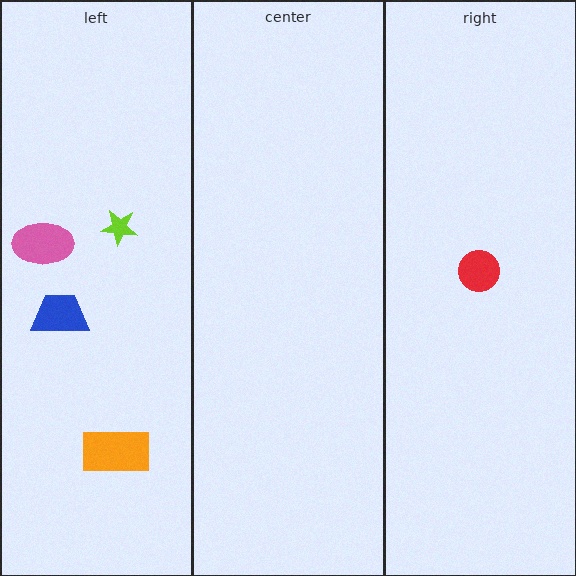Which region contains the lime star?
The left region.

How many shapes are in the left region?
4.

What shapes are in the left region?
The blue trapezoid, the pink ellipse, the orange rectangle, the lime star.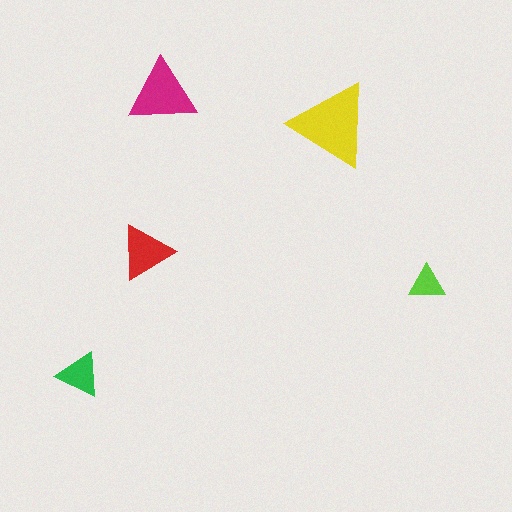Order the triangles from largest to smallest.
the yellow one, the magenta one, the red one, the green one, the lime one.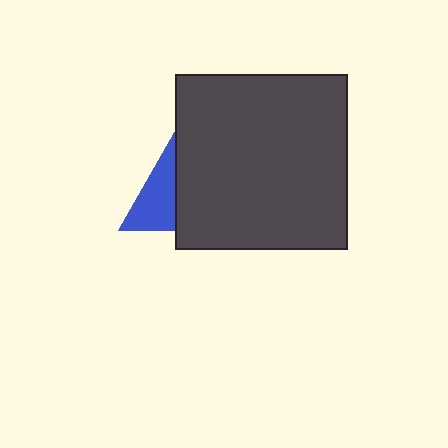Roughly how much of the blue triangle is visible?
A small part of it is visible (roughly 45%).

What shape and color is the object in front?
The object in front is a dark gray rectangle.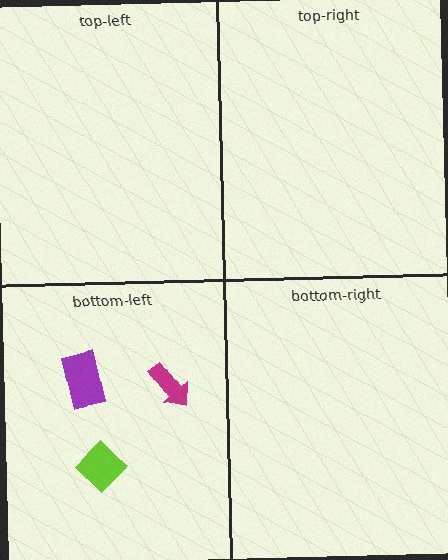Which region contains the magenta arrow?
The bottom-left region.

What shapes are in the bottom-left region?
The purple rectangle, the lime diamond, the magenta arrow.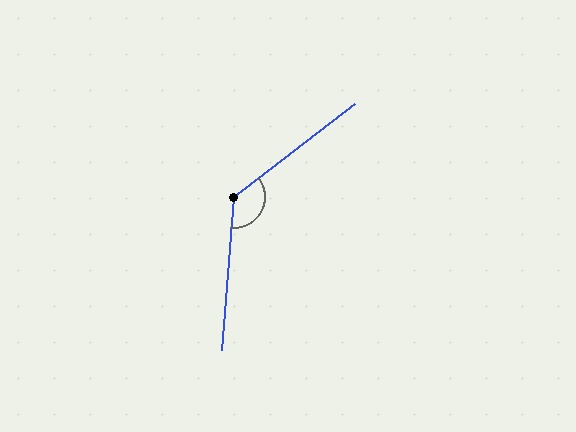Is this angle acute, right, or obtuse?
It is obtuse.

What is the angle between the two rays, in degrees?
Approximately 132 degrees.